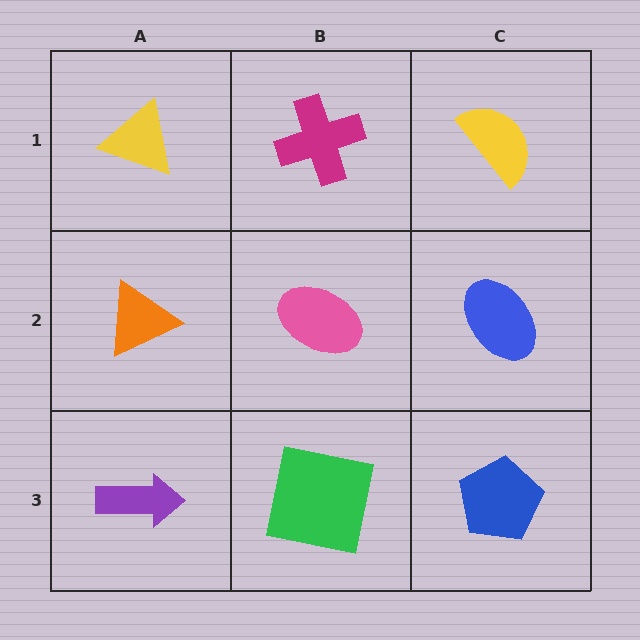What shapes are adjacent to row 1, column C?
A blue ellipse (row 2, column C), a magenta cross (row 1, column B).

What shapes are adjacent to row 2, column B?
A magenta cross (row 1, column B), a green square (row 3, column B), an orange triangle (row 2, column A), a blue ellipse (row 2, column C).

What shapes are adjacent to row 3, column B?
A pink ellipse (row 2, column B), a purple arrow (row 3, column A), a blue pentagon (row 3, column C).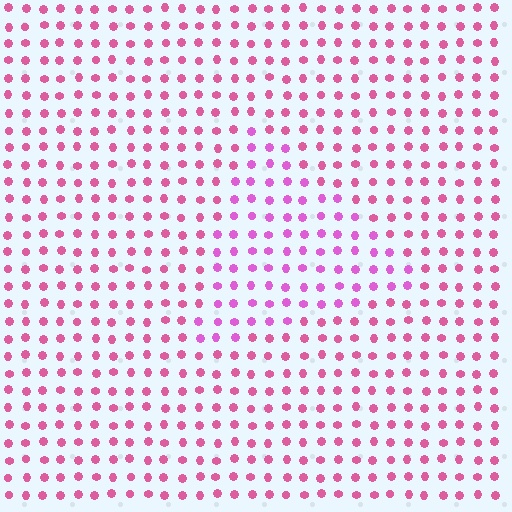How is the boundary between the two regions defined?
The boundary is defined purely by a slight shift in hue (about 26 degrees). Spacing, size, and orientation are identical on both sides.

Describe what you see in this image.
The image is filled with small pink elements in a uniform arrangement. A triangle-shaped region is visible where the elements are tinted to a slightly different hue, forming a subtle color boundary.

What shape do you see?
I see a triangle.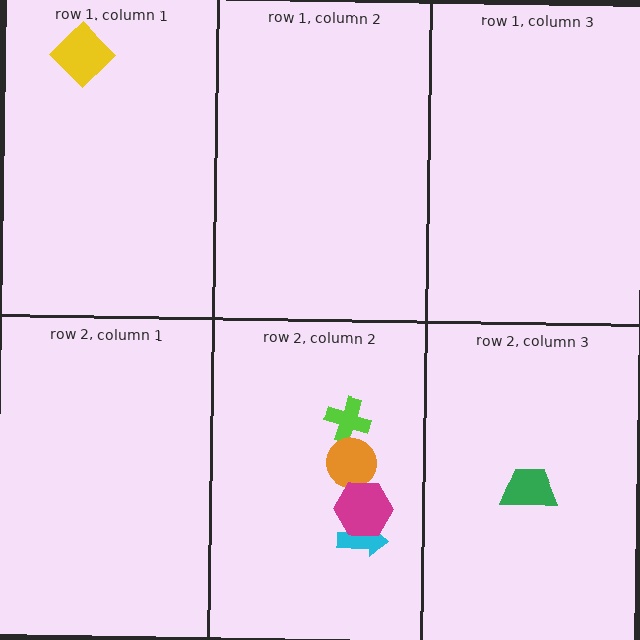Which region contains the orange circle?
The row 2, column 2 region.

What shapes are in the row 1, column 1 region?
The yellow diamond.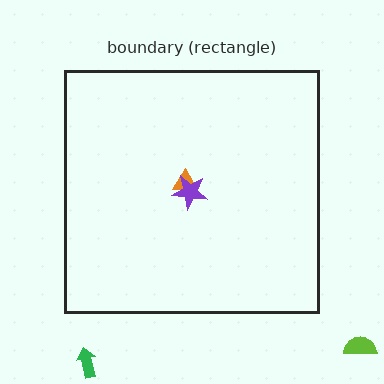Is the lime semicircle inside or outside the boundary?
Outside.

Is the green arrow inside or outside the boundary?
Outside.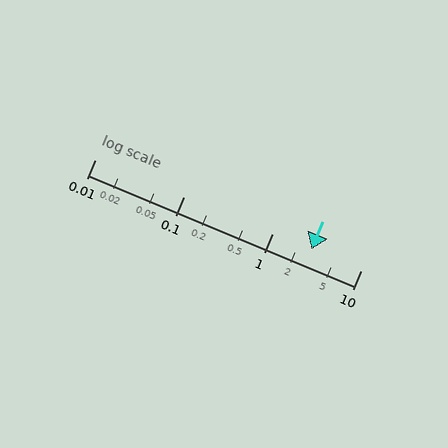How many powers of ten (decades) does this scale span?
The scale spans 3 decades, from 0.01 to 10.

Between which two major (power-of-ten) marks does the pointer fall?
The pointer is between 1 and 10.